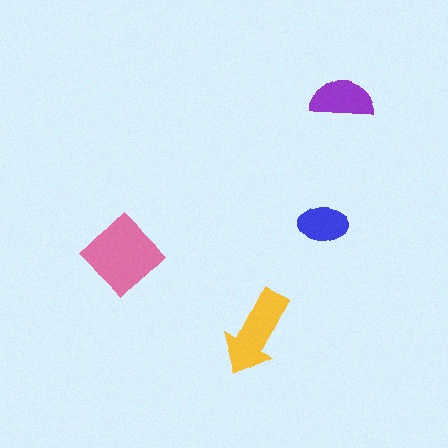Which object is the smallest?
The blue ellipse.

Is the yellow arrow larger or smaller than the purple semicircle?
Larger.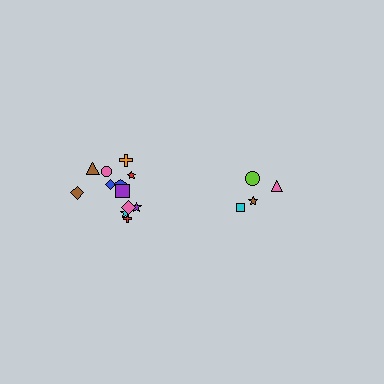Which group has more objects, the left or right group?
The left group.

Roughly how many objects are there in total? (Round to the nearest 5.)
Roughly 15 objects in total.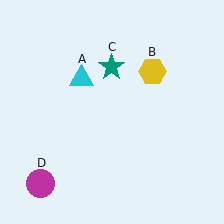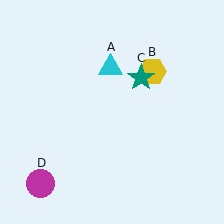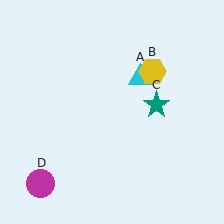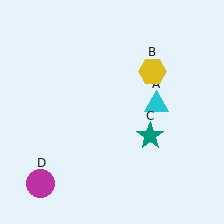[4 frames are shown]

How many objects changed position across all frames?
2 objects changed position: cyan triangle (object A), teal star (object C).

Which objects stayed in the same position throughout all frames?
Yellow hexagon (object B) and magenta circle (object D) remained stationary.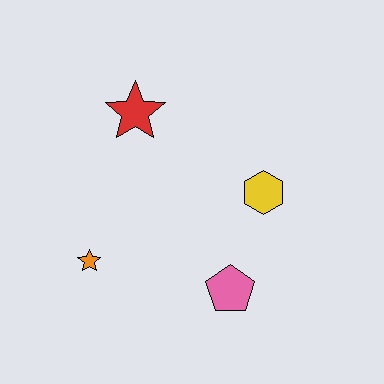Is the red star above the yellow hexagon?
Yes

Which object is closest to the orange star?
The pink pentagon is closest to the orange star.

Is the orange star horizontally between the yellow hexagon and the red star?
No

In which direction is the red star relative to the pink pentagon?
The red star is above the pink pentagon.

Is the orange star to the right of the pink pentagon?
No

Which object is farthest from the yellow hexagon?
The orange star is farthest from the yellow hexagon.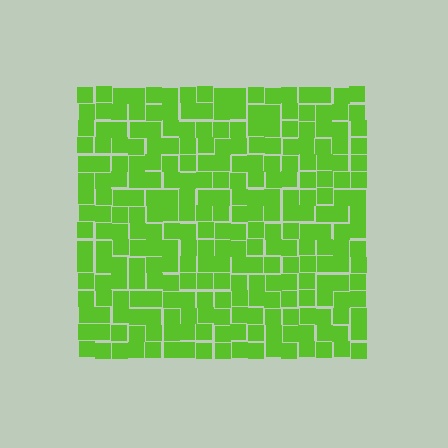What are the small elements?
The small elements are squares.